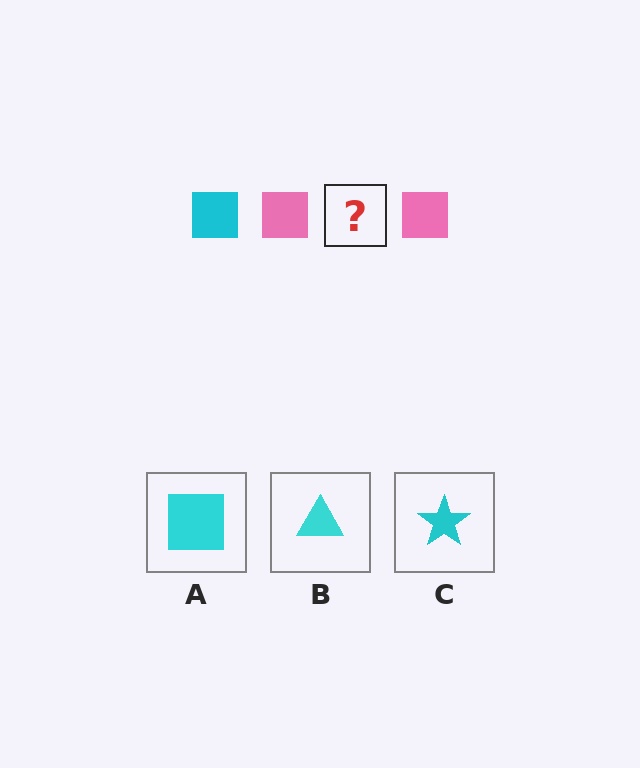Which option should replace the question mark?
Option A.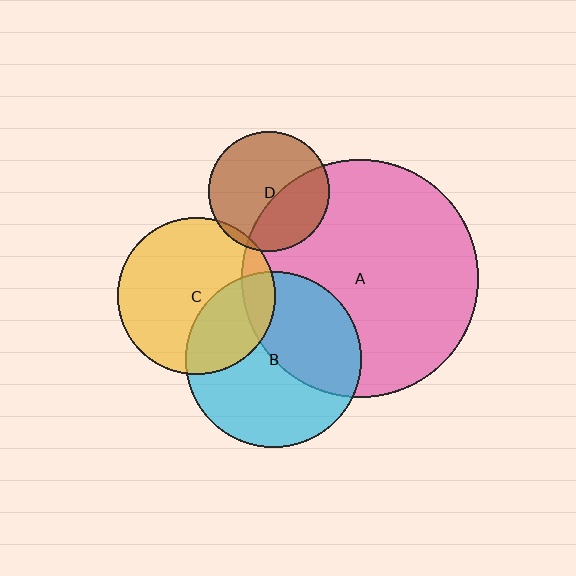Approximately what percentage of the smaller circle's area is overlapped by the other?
Approximately 10%.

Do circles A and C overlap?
Yes.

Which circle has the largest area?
Circle A (pink).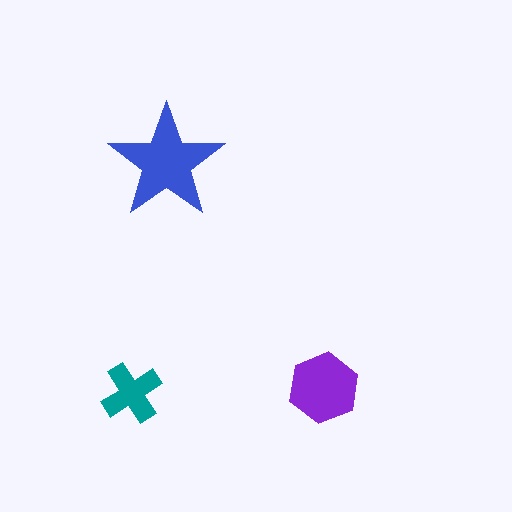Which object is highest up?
The blue star is topmost.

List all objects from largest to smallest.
The blue star, the purple hexagon, the teal cross.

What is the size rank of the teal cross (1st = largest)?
3rd.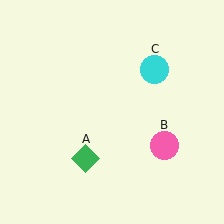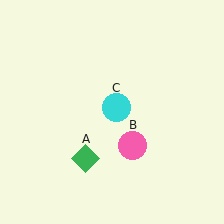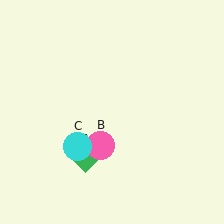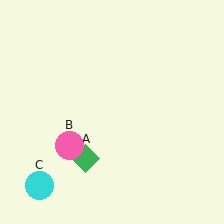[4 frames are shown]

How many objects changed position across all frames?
2 objects changed position: pink circle (object B), cyan circle (object C).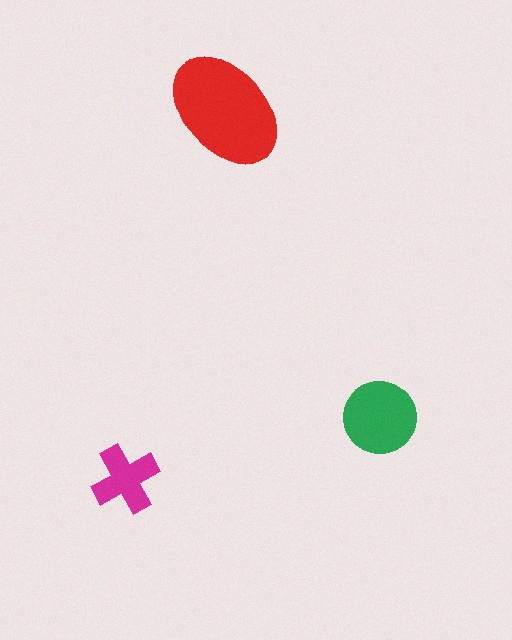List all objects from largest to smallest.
The red ellipse, the green circle, the magenta cross.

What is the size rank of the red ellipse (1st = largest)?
1st.